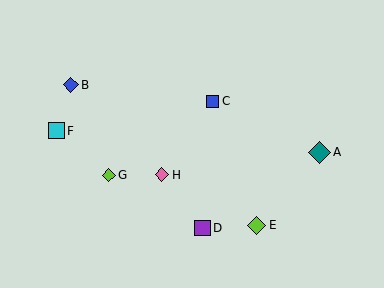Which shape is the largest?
The teal diamond (labeled A) is the largest.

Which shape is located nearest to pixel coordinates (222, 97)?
The blue square (labeled C) at (213, 101) is nearest to that location.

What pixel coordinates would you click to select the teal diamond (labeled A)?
Click at (319, 152) to select the teal diamond A.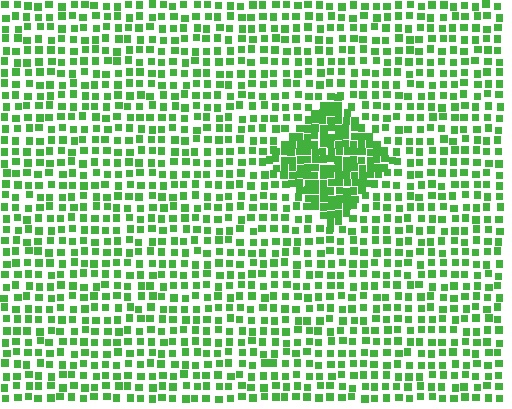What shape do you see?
I see a diamond.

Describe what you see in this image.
The image contains small green elements arranged at two different densities. A diamond-shaped region is visible where the elements are more densely packed than the surrounding area.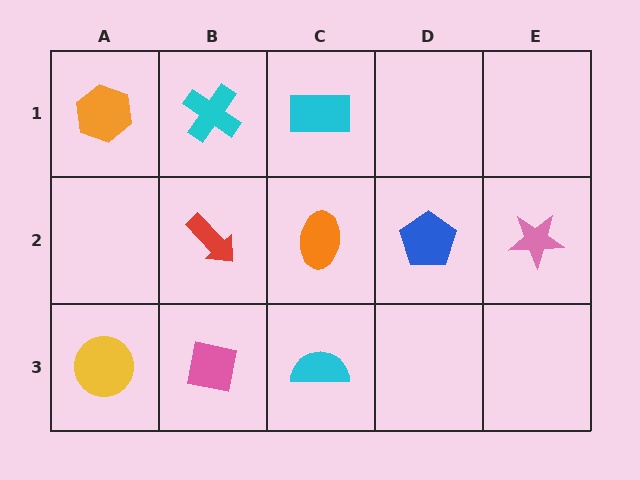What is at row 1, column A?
An orange hexagon.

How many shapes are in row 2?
4 shapes.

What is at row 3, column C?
A cyan semicircle.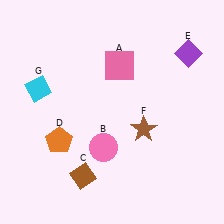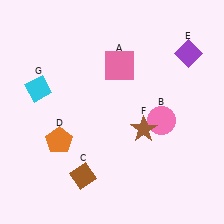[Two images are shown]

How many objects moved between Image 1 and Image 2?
1 object moved between the two images.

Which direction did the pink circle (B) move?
The pink circle (B) moved right.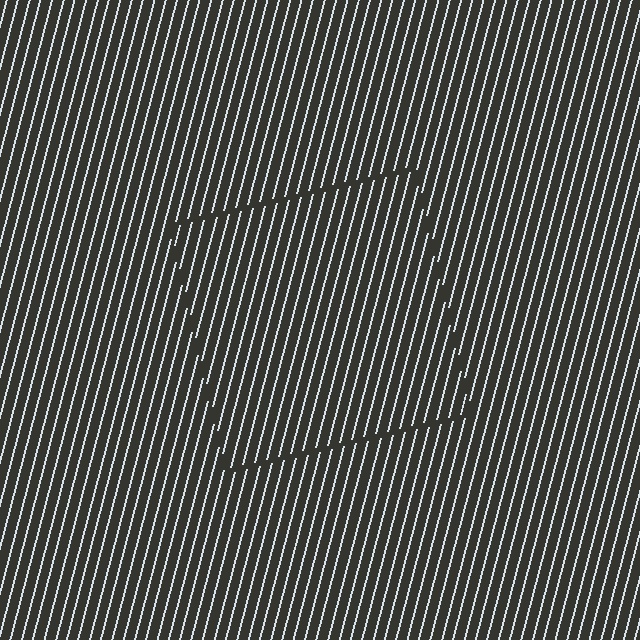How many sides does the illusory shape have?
4 sides — the line-ends trace a square.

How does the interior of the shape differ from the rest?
The interior of the shape contains the same grating, shifted by half a period — the contour is defined by the phase discontinuity where line-ends from the inner and outer gratings abut.